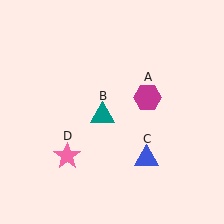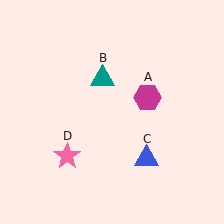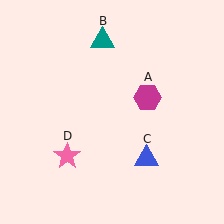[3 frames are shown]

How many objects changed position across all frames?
1 object changed position: teal triangle (object B).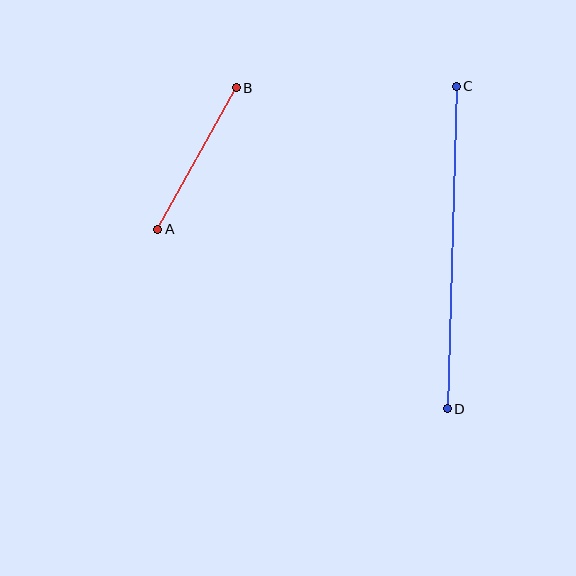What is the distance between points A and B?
The distance is approximately 161 pixels.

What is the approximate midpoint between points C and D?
The midpoint is at approximately (452, 248) pixels.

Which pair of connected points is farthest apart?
Points C and D are farthest apart.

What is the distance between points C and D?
The distance is approximately 323 pixels.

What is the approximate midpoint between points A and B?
The midpoint is at approximately (197, 159) pixels.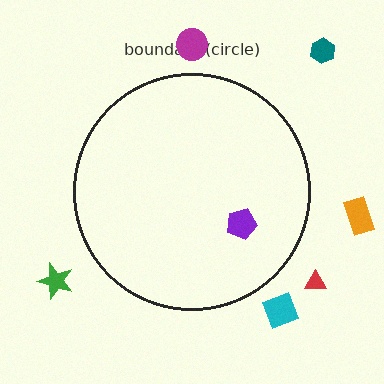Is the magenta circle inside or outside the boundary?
Outside.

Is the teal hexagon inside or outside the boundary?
Outside.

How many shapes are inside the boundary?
1 inside, 6 outside.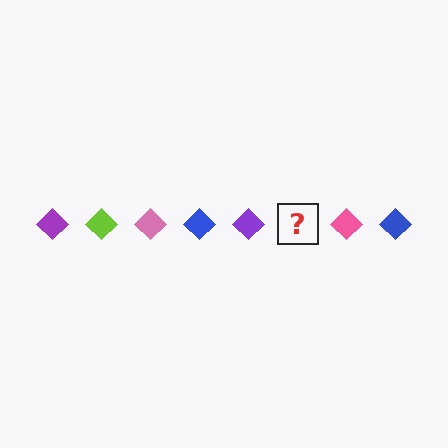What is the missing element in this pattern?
The missing element is a lime diamond.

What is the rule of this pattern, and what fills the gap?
The rule is that the pattern cycles through purple, lime, pink, blue diamonds. The gap should be filled with a lime diamond.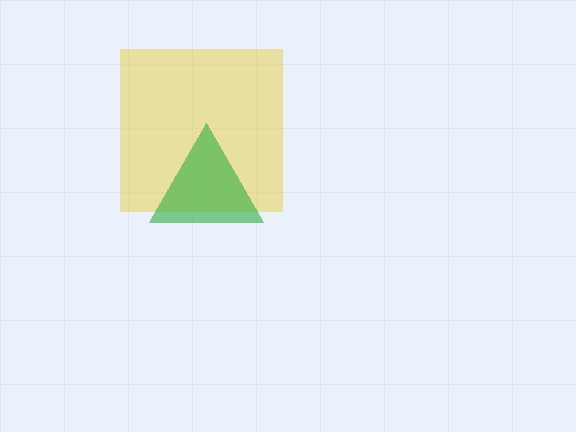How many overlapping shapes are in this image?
There are 2 overlapping shapes in the image.